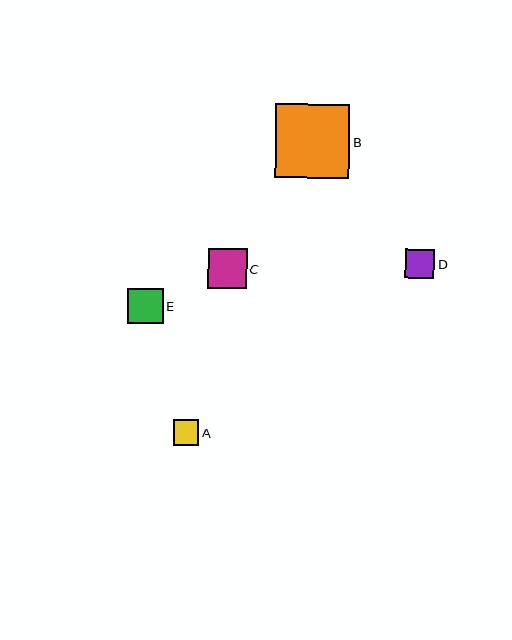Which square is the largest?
Square B is the largest with a size of approximately 74 pixels.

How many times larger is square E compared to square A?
Square E is approximately 1.4 times the size of square A.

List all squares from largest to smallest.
From largest to smallest: B, C, E, D, A.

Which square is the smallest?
Square A is the smallest with a size of approximately 25 pixels.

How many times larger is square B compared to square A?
Square B is approximately 2.9 times the size of square A.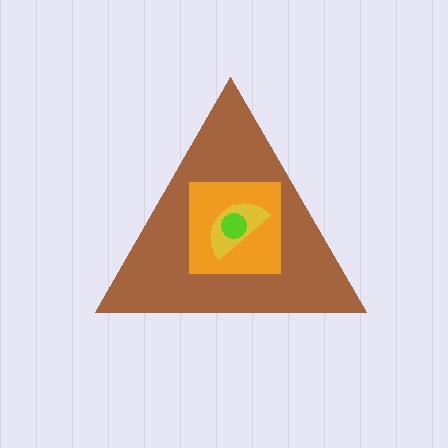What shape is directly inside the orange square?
The yellow semicircle.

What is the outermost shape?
The brown triangle.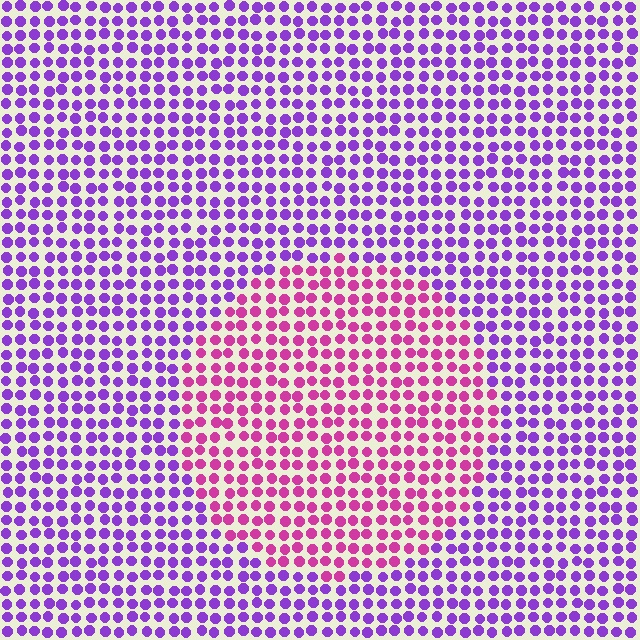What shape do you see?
I see a circle.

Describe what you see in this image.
The image is filled with small purple elements in a uniform arrangement. A circle-shaped region is visible where the elements are tinted to a slightly different hue, forming a subtle color boundary.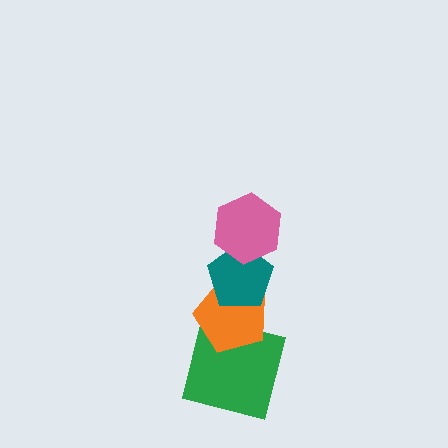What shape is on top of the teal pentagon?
The pink hexagon is on top of the teal pentagon.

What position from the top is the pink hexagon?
The pink hexagon is 1st from the top.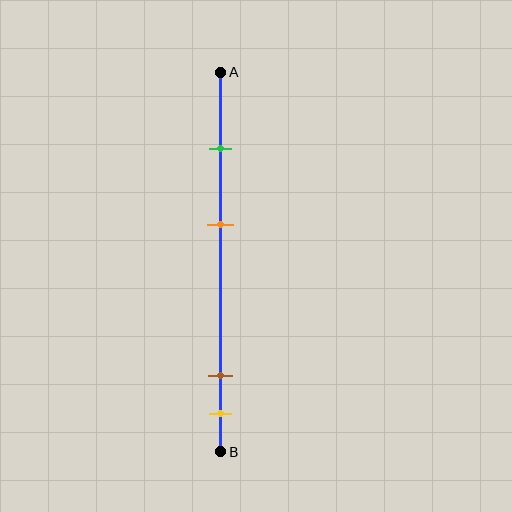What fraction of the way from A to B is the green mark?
The green mark is approximately 20% (0.2) of the way from A to B.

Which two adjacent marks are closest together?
The brown and yellow marks are the closest adjacent pair.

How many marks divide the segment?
There are 4 marks dividing the segment.